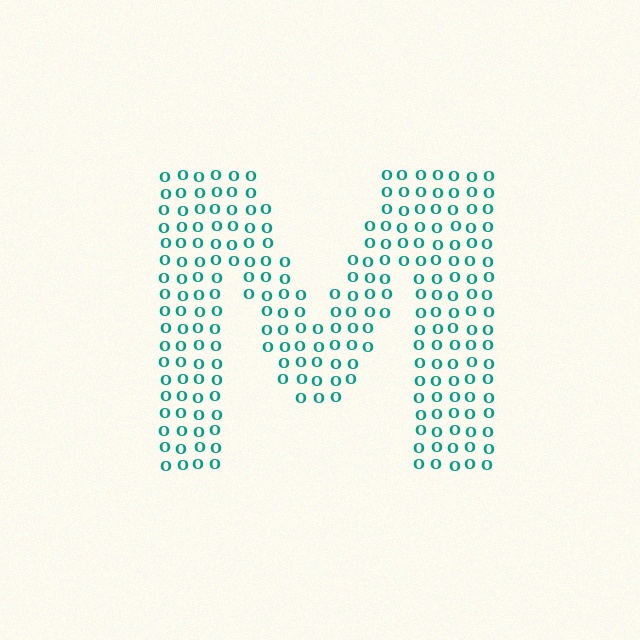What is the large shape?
The large shape is the letter M.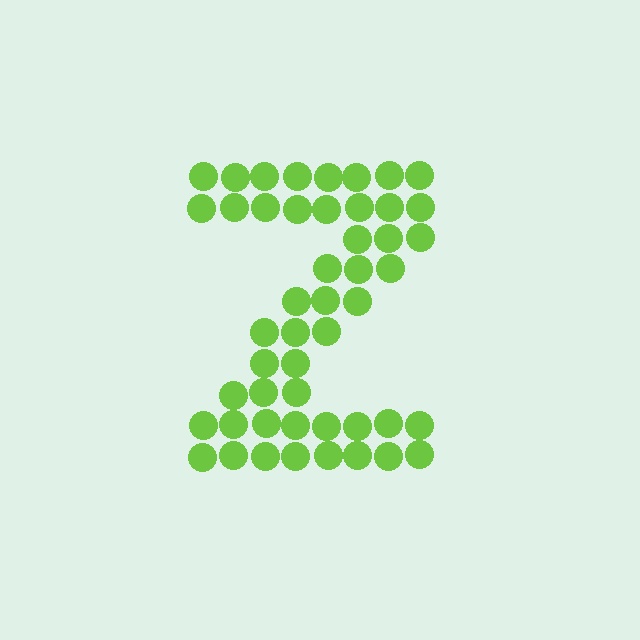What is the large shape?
The large shape is the letter Z.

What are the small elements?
The small elements are circles.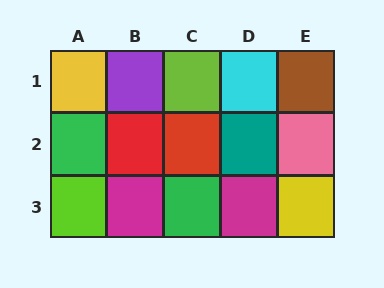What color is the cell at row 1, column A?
Yellow.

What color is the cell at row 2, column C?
Red.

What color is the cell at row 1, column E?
Brown.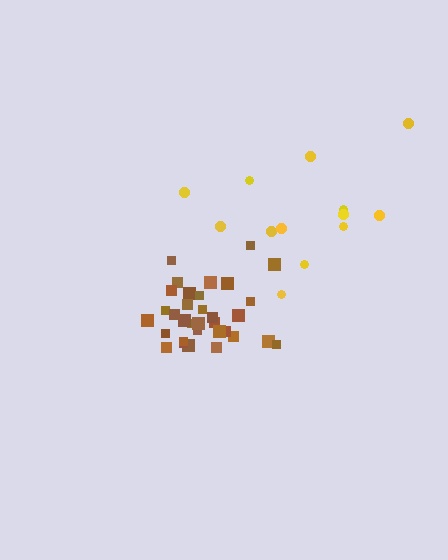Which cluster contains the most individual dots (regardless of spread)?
Brown (33).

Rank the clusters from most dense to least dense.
brown, yellow.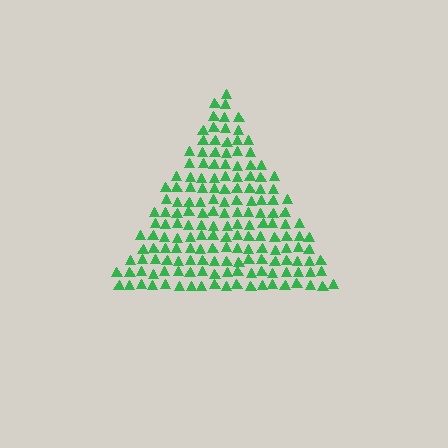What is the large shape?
The large shape is a triangle.